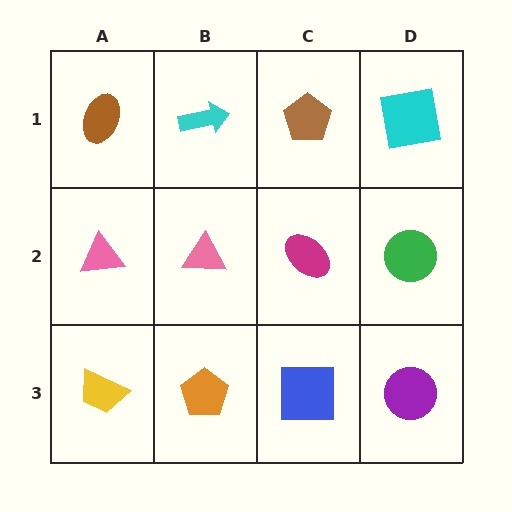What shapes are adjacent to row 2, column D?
A cyan square (row 1, column D), a purple circle (row 3, column D), a magenta ellipse (row 2, column C).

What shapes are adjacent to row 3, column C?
A magenta ellipse (row 2, column C), an orange pentagon (row 3, column B), a purple circle (row 3, column D).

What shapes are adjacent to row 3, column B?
A pink triangle (row 2, column B), a yellow trapezoid (row 3, column A), a blue square (row 3, column C).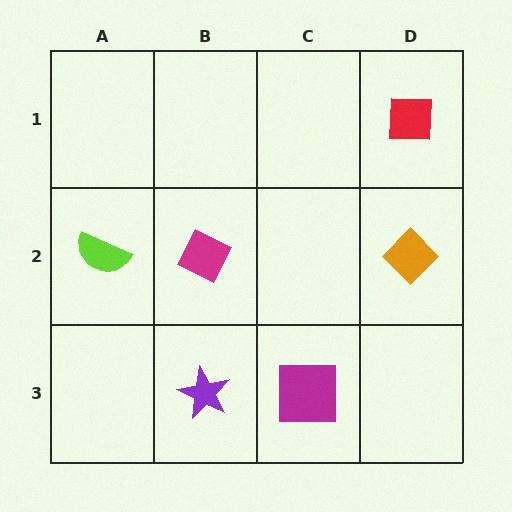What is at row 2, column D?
An orange diamond.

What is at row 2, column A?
A lime semicircle.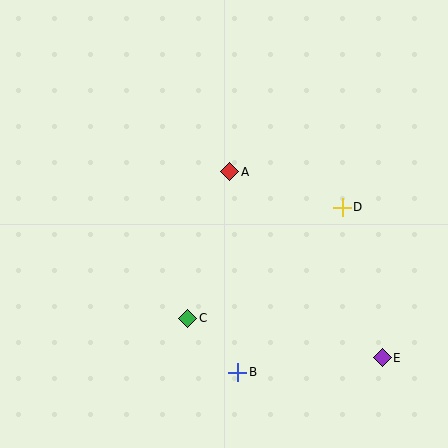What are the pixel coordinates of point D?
Point D is at (342, 207).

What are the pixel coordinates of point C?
Point C is at (187, 318).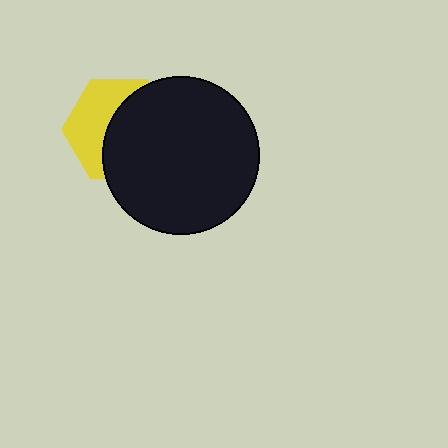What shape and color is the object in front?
The object in front is a black circle.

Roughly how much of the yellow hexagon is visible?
A small part of it is visible (roughly 44%).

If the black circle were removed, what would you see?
You would see the complete yellow hexagon.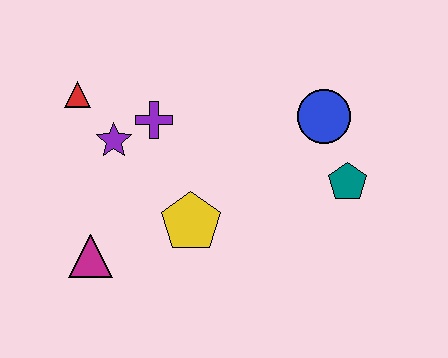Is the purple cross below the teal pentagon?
No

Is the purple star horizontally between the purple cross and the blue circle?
No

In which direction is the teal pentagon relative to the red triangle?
The teal pentagon is to the right of the red triangle.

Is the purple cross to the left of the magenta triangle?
No